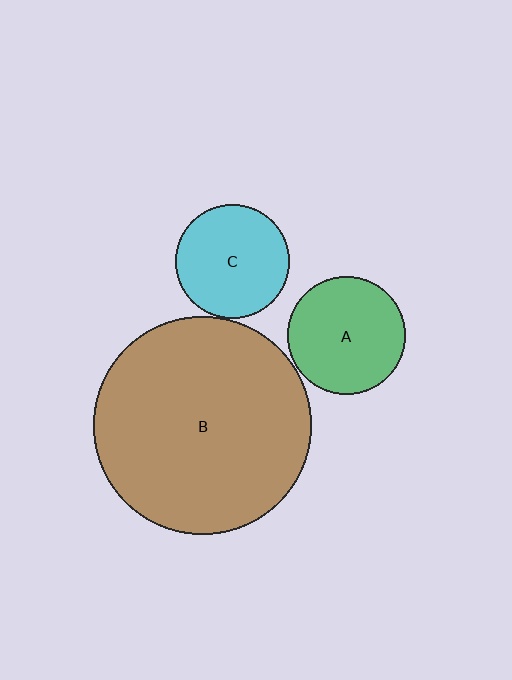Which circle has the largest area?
Circle B (brown).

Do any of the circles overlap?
No, none of the circles overlap.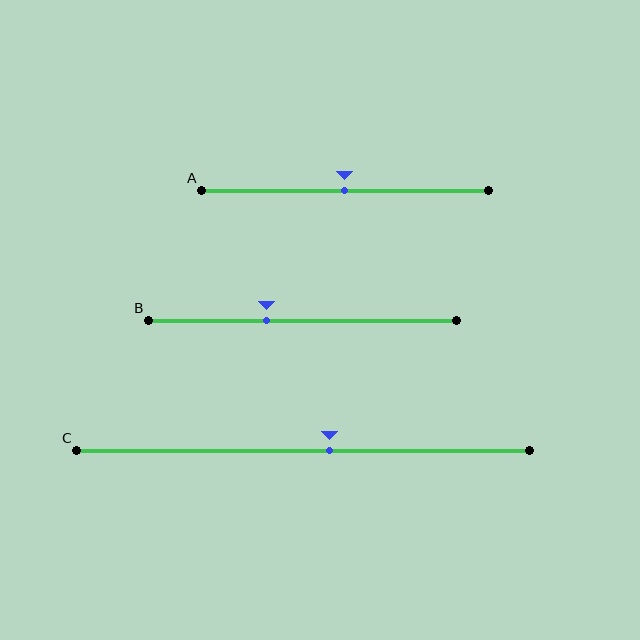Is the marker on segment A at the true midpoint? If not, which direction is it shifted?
Yes, the marker on segment A is at the true midpoint.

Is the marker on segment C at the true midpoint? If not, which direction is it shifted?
No, the marker on segment C is shifted to the right by about 6% of the segment length.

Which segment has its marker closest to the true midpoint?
Segment A has its marker closest to the true midpoint.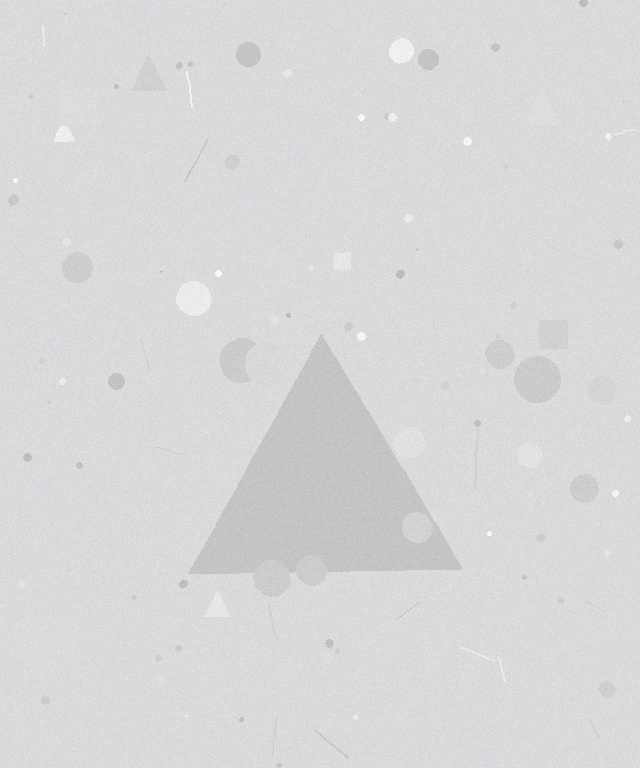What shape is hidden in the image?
A triangle is hidden in the image.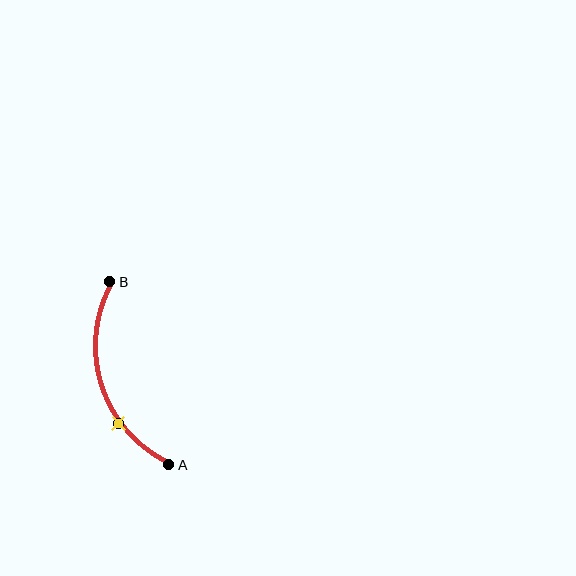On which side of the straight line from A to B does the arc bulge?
The arc bulges to the left of the straight line connecting A and B.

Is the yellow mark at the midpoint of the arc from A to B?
No. The yellow mark lies on the arc but is closer to endpoint A. The arc midpoint would be at the point on the curve equidistant along the arc from both A and B.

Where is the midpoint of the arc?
The arc midpoint is the point on the curve farthest from the straight line joining A and B. It sits to the left of that line.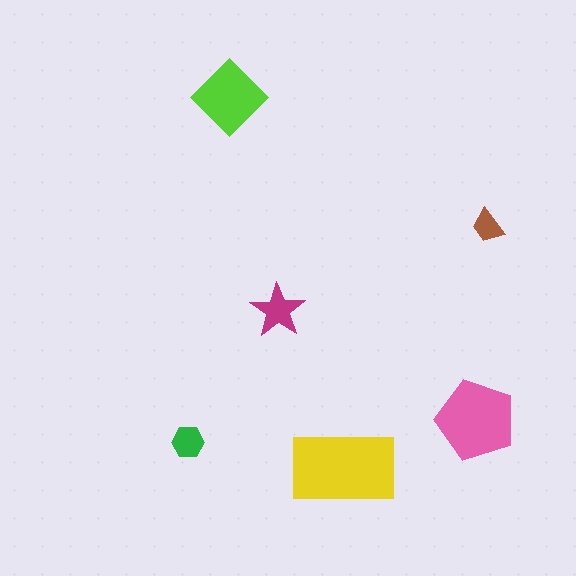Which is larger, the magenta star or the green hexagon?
The magenta star.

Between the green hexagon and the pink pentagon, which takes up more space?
The pink pentagon.